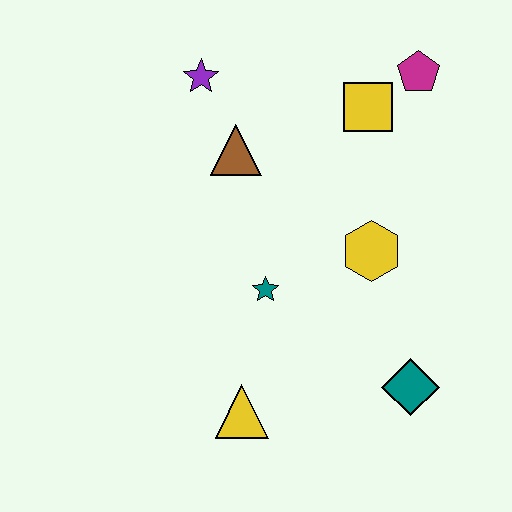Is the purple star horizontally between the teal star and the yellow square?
No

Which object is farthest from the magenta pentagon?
The yellow triangle is farthest from the magenta pentagon.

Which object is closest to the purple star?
The brown triangle is closest to the purple star.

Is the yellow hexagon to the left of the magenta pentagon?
Yes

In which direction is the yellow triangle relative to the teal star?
The yellow triangle is below the teal star.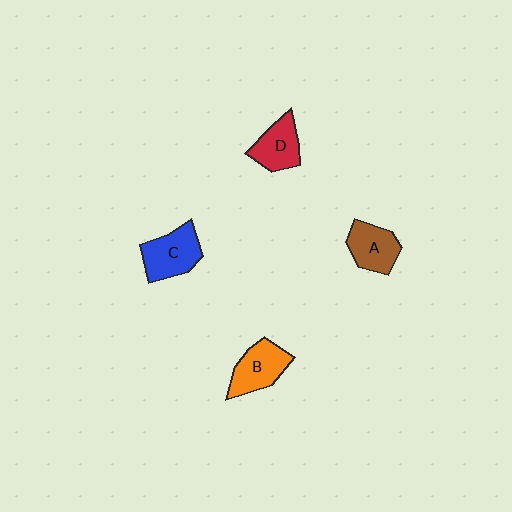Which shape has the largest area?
Shape C (blue).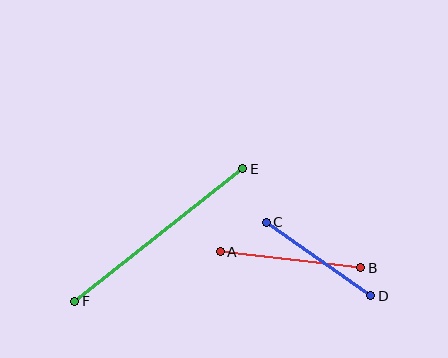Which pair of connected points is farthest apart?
Points E and F are farthest apart.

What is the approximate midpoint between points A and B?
The midpoint is at approximately (291, 260) pixels.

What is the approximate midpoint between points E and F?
The midpoint is at approximately (159, 235) pixels.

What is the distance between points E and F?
The distance is approximately 214 pixels.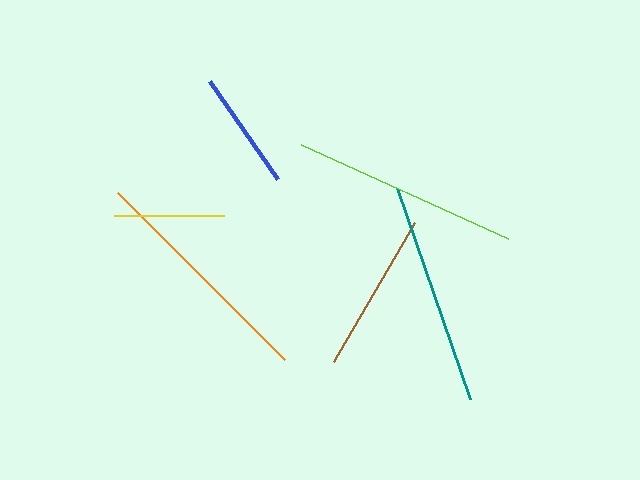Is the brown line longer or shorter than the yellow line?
The brown line is longer than the yellow line.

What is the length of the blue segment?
The blue segment is approximately 118 pixels long.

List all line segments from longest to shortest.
From longest to shortest: orange, lime, teal, brown, blue, yellow.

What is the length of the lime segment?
The lime segment is approximately 227 pixels long.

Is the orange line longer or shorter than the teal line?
The orange line is longer than the teal line.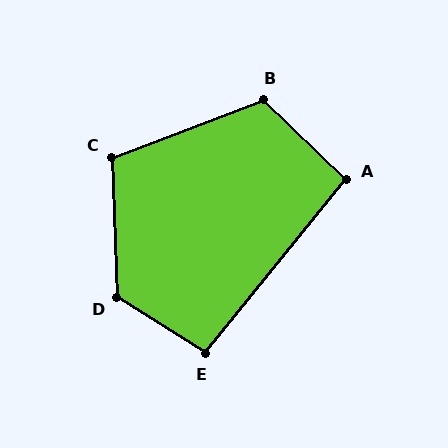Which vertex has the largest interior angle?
D, at approximately 124 degrees.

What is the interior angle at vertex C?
Approximately 109 degrees (obtuse).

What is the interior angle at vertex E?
Approximately 97 degrees (obtuse).